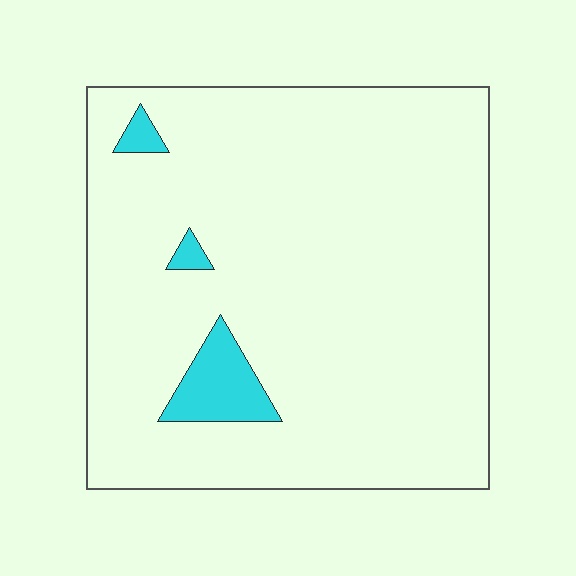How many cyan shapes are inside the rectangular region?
3.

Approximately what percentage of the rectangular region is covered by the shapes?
Approximately 5%.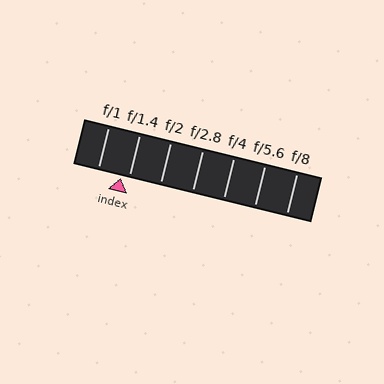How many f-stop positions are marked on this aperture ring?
There are 7 f-stop positions marked.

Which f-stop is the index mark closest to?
The index mark is closest to f/1.4.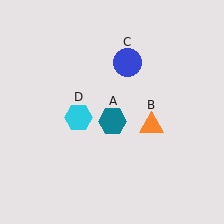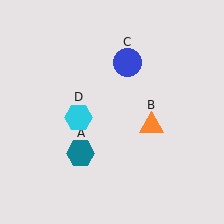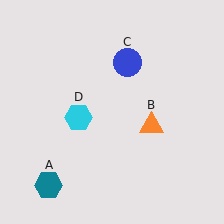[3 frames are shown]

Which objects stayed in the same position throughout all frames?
Orange triangle (object B) and blue circle (object C) and cyan hexagon (object D) remained stationary.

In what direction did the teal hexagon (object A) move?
The teal hexagon (object A) moved down and to the left.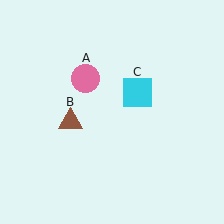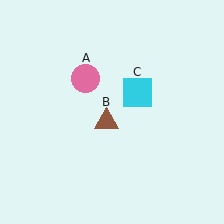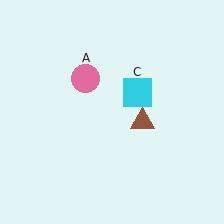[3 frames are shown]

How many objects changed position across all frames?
1 object changed position: brown triangle (object B).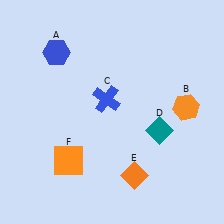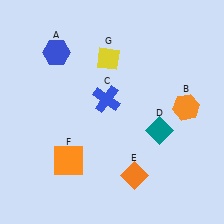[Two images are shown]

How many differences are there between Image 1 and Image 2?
There is 1 difference between the two images.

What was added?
A yellow diamond (G) was added in Image 2.